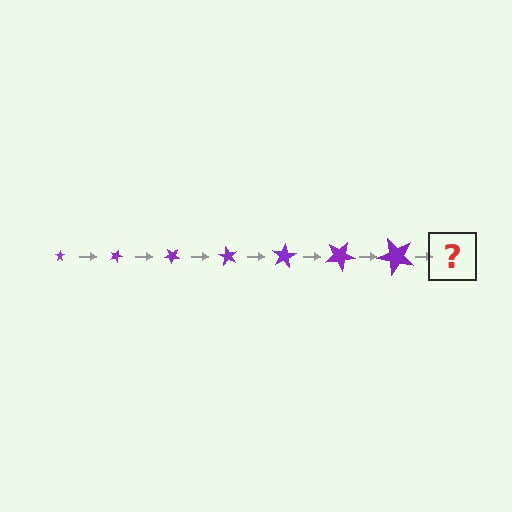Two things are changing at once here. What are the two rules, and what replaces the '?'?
The two rules are that the star grows larger each step and it rotates 20 degrees each step. The '?' should be a star, larger than the previous one and rotated 140 degrees from the start.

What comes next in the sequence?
The next element should be a star, larger than the previous one and rotated 140 degrees from the start.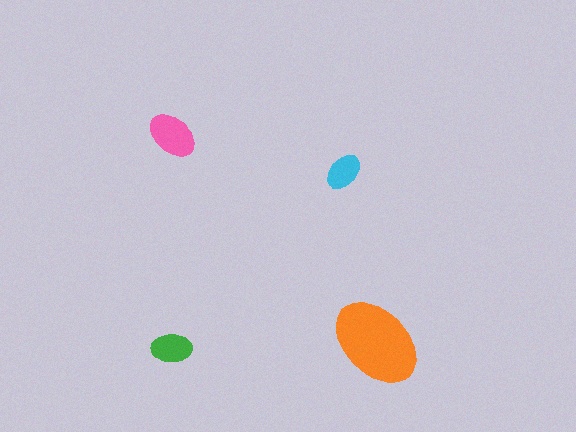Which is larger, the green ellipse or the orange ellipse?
The orange one.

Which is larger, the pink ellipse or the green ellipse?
The pink one.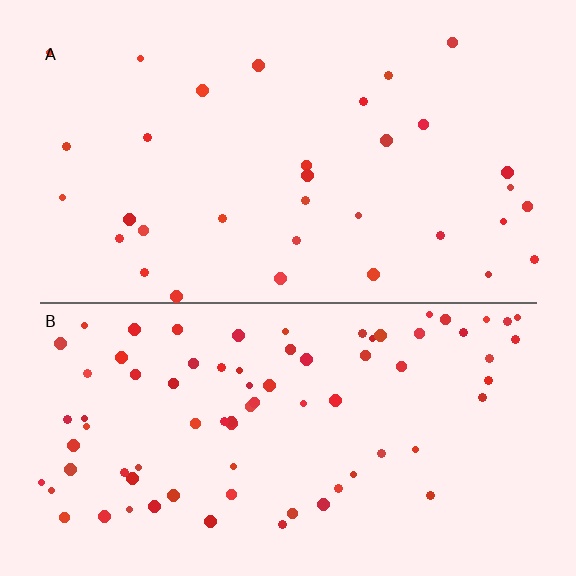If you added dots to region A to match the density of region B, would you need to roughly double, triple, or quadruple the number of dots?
Approximately double.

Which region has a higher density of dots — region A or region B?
B (the bottom).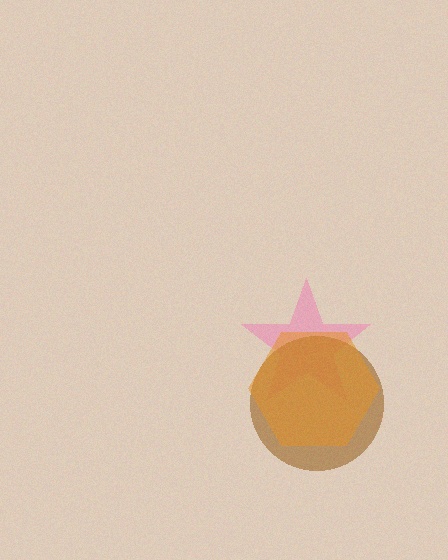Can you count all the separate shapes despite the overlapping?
Yes, there are 3 separate shapes.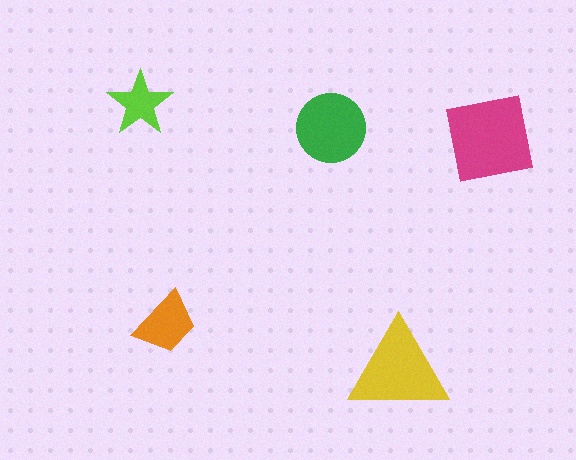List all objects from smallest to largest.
The lime star, the orange trapezoid, the green circle, the yellow triangle, the magenta square.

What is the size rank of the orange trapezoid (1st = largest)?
4th.